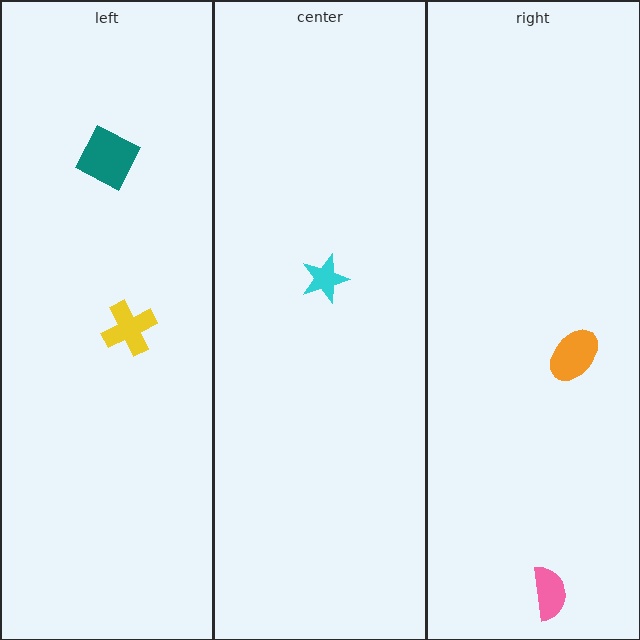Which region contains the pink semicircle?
The right region.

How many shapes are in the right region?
2.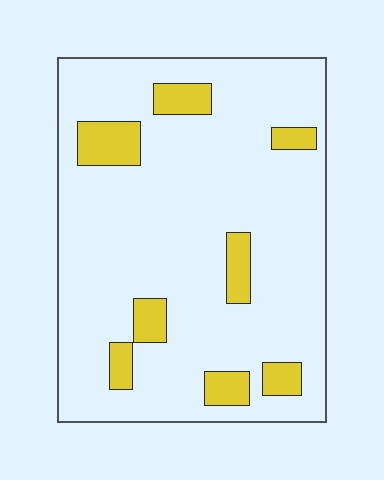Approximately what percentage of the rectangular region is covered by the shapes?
Approximately 15%.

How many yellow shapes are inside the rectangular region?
8.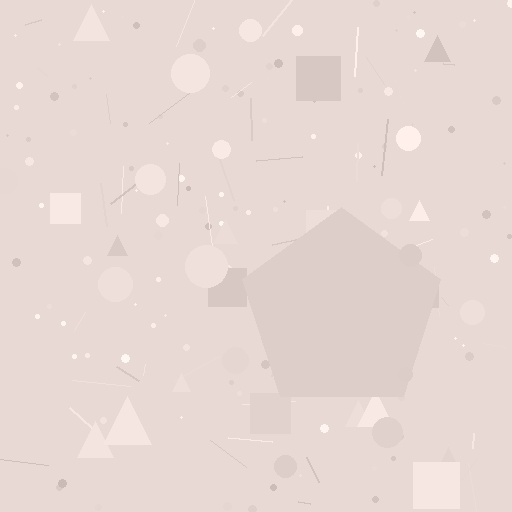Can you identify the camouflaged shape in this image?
The camouflaged shape is a pentagon.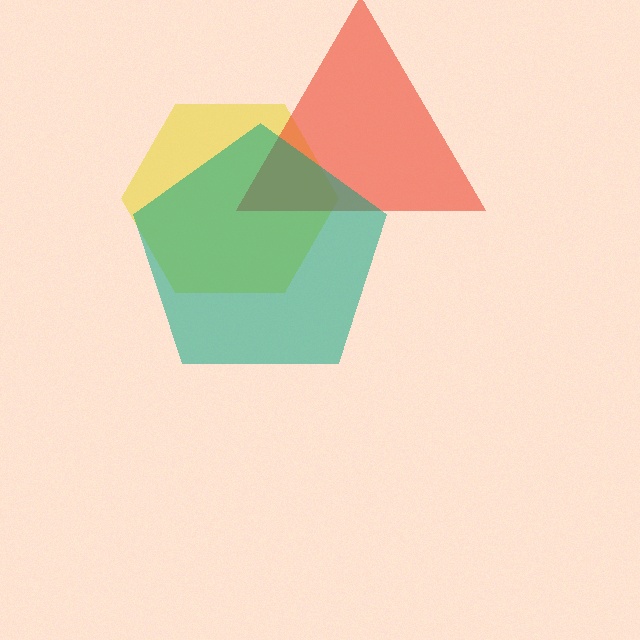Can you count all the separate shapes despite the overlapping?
Yes, there are 3 separate shapes.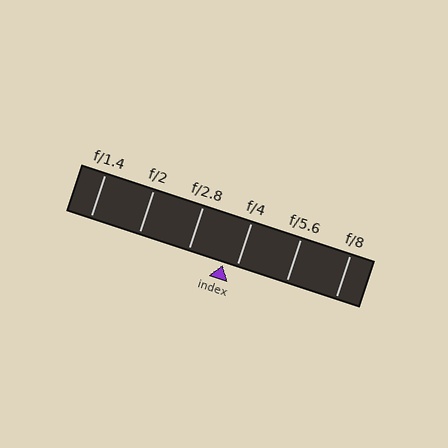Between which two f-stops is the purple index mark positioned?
The index mark is between f/2.8 and f/4.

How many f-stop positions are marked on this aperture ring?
There are 6 f-stop positions marked.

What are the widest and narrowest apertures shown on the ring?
The widest aperture shown is f/1.4 and the narrowest is f/8.